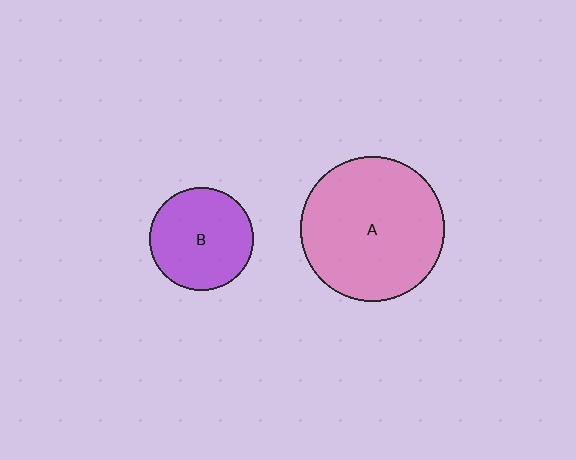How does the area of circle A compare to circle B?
Approximately 1.9 times.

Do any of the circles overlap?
No, none of the circles overlap.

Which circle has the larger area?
Circle A (pink).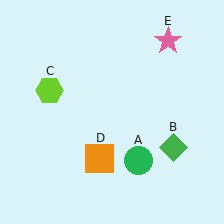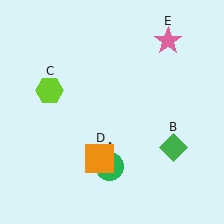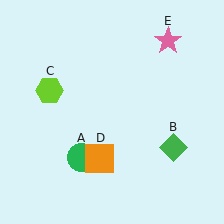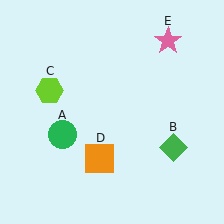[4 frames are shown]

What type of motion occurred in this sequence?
The green circle (object A) rotated clockwise around the center of the scene.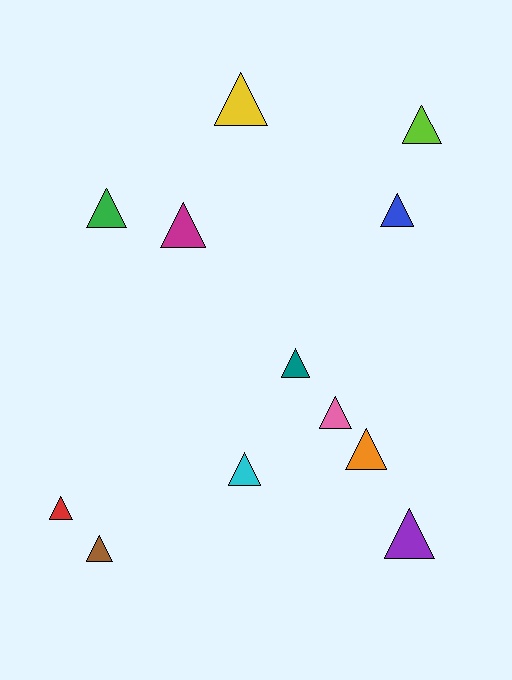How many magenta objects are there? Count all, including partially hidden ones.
There is 1 magenta object.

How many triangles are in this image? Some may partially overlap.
There are 12 triangles.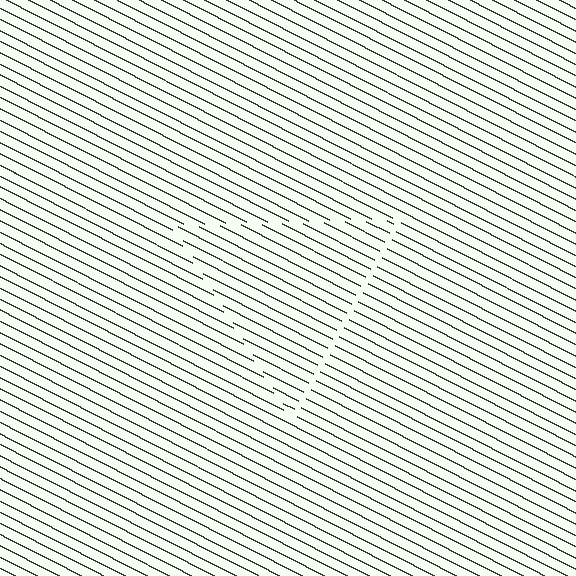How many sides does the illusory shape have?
3 sides — the line-ends trace a triangle.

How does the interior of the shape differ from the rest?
The interior of the shape contains the same grating, shifted by half a period — the contour is defined by the phase discontinuity where line-ends from the inner and outer gratings abut.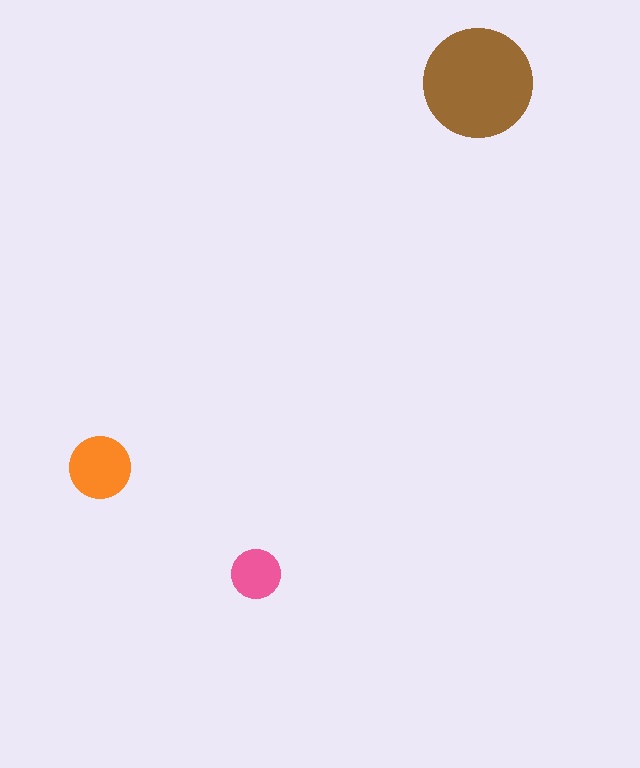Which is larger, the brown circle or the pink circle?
The brown one.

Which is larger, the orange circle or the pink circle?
The orange one.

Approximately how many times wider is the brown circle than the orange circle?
About 2 times wider.